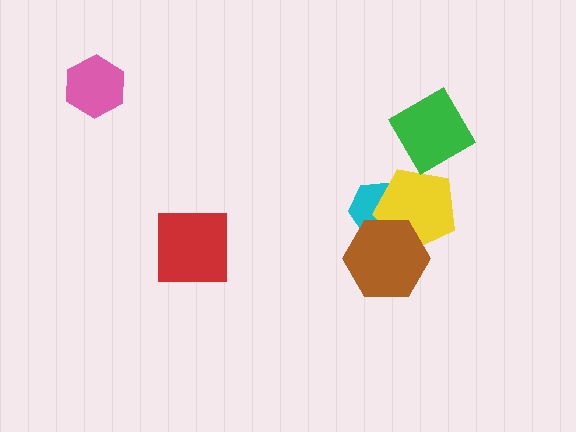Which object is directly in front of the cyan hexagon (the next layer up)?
The yellow pentagon is directly in front of the cyan hexagon.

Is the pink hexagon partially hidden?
No, no other shape covers it.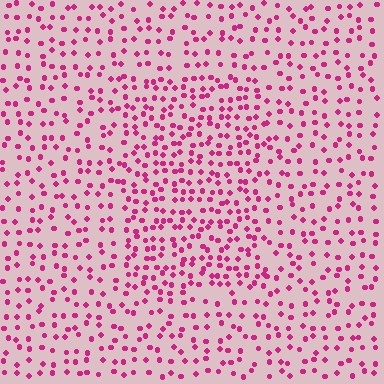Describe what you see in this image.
The image contains small magenta elements arranged at two different densities. A rectangle-shaped region is visible where the elements are more densely packed than the surrounding area.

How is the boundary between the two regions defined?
The boundary is defined by a change in element density (approximately 1.6x ratio). All elements are the same color, size, and shape.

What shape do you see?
I see a rectangle.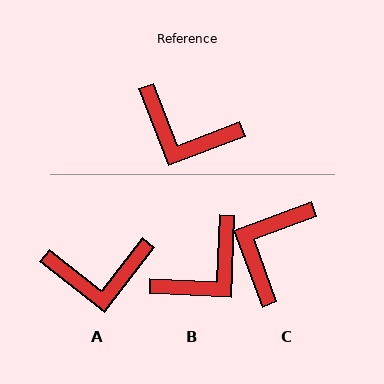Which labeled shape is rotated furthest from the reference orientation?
C, about 91 degrees away.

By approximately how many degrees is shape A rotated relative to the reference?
Approximately 31 degrees counter-clockwise.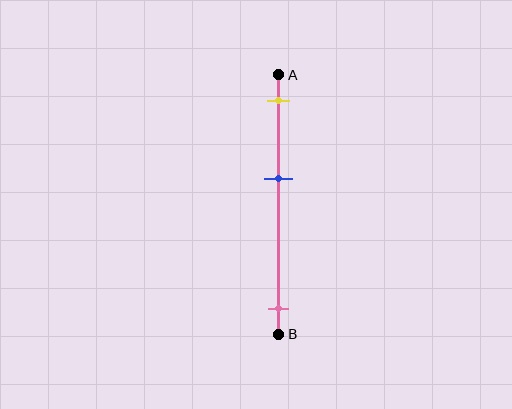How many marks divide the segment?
There are 3 marks dividing the segment.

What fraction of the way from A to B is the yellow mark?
The yellow mark is approximately 10% (0.1) of the way from A to B.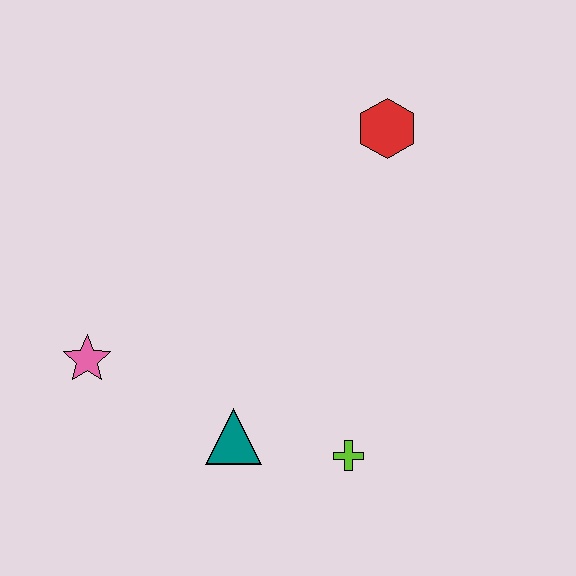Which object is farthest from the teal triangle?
The red hexagon is farthest from the teal triangle.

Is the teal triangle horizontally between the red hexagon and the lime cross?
No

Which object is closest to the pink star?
The teal triangle is closest to the pink star.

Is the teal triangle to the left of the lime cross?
Yes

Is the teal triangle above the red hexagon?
No